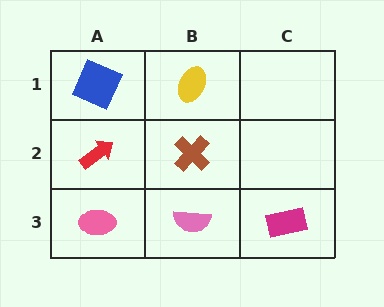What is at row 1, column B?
A yellow ellipse.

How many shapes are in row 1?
2 shapes.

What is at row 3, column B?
A pink semicircle.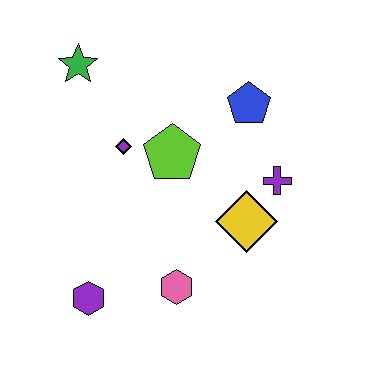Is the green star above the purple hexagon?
Yes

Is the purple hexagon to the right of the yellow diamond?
No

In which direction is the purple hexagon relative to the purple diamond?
The purple hexagon is below the purple diamond.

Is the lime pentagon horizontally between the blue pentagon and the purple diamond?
Yes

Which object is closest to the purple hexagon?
The pink hexagon is closest to the purple hexagon.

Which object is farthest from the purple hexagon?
The blue pentagon is farthest from the purple hexagon.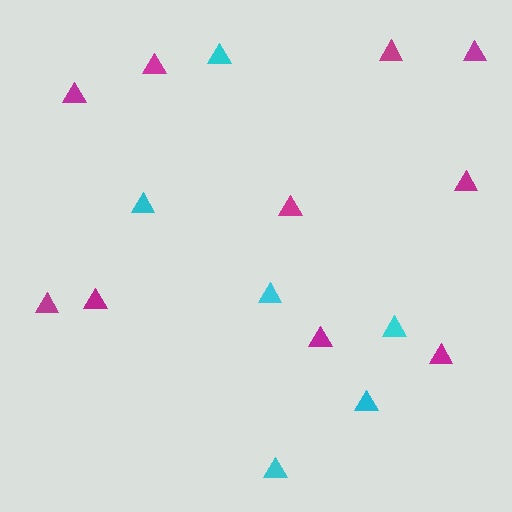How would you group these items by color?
There are 2 groups: one group of magenta triangles (10) and one group of cyan triangles (6).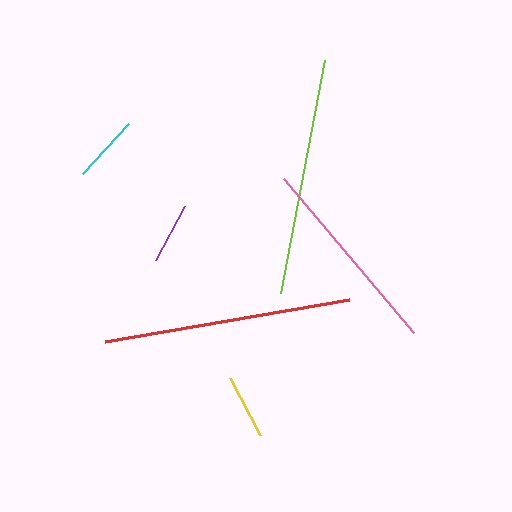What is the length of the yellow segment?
The yellow segment is approximately 64 pixels long.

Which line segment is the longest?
The red line is the longest at approximately 248 pixels.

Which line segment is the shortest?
The purple line is the shortest at approximately 61 pixels.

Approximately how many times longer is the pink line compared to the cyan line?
The pink line is approximately 3.0 times the length of the cyan line.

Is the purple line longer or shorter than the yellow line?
The yellow line is longer than the purple line.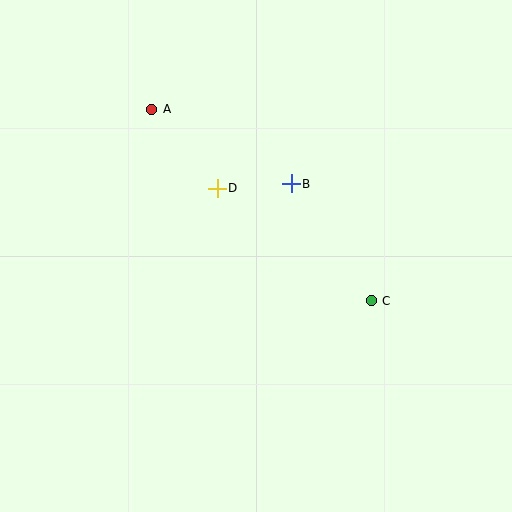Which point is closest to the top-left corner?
Point A is closest to the top-left corner.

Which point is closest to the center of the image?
Point D at (217, 188) is closest to the center.